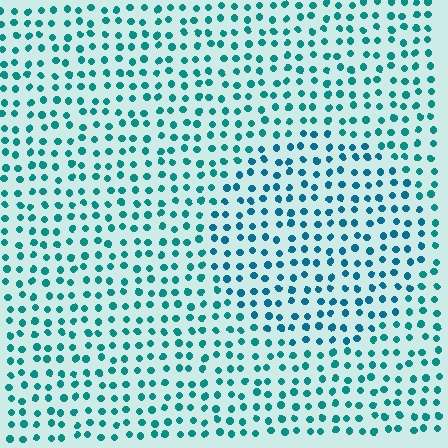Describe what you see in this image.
The image is filled with small teal elements in a uniform arrangement. A circle-shaped region is visible where the elements are tinted to a slightly different hue, forming a subtle color boundary.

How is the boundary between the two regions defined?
The boundary is defined purely by a slight shift in hue (about 19 degrees). Spacing, size, and orientation are identical on both sides.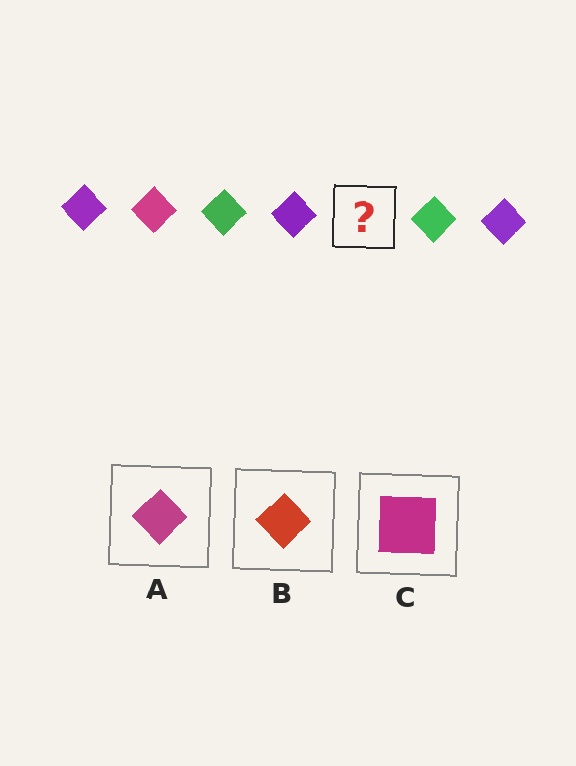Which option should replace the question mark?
Option A.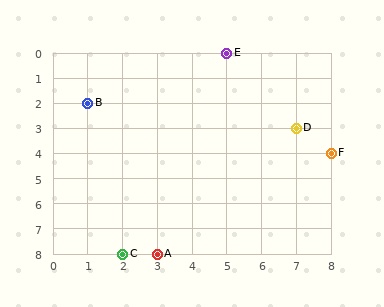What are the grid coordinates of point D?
Point D is at grid coordinates (7, 3).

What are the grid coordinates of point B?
Point B is at grid coordinates (1, 2).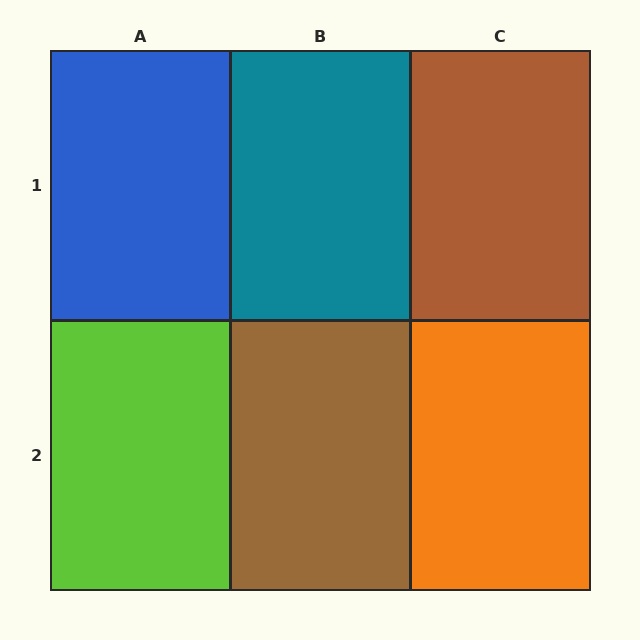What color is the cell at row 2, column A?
Lime.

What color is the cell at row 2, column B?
Brown.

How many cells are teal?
1 cell is teal.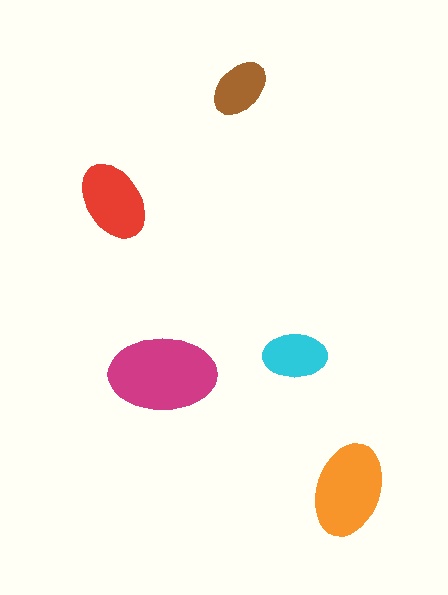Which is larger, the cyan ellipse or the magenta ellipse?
The magenta one.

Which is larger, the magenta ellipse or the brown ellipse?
The magenta one.